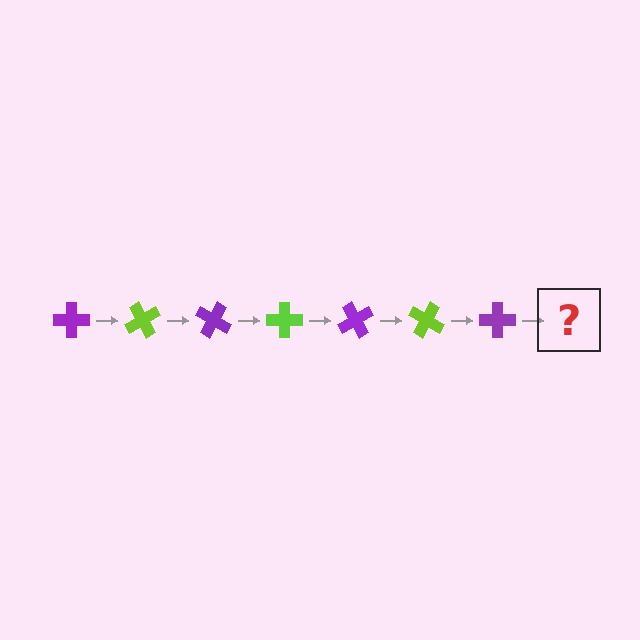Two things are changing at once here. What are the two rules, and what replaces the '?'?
The two rules are that it rotates 60 degrees each step and the color cycles through purple and lime. The '?' should be a lime cross, rotated 420 degrees from the start.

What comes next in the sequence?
The next element should be a lime cross, rotated 420 degrees from the start.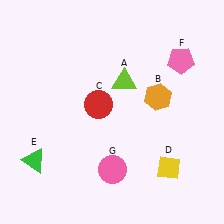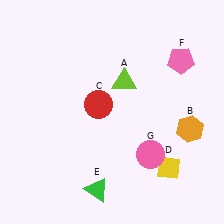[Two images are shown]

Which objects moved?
The objects that moved are: the orange hexagon (B), the green triangle (E), the pink circle (G).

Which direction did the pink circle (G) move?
The pink circle (G) moved right.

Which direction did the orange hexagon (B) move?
The orange hexagon (B) moved right.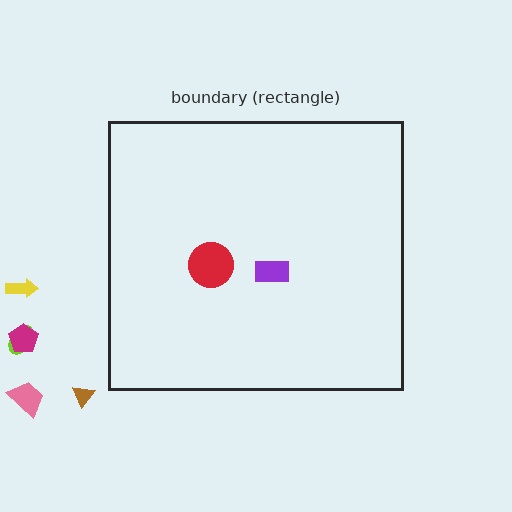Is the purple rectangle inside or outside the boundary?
Inside.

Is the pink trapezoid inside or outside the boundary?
Outside.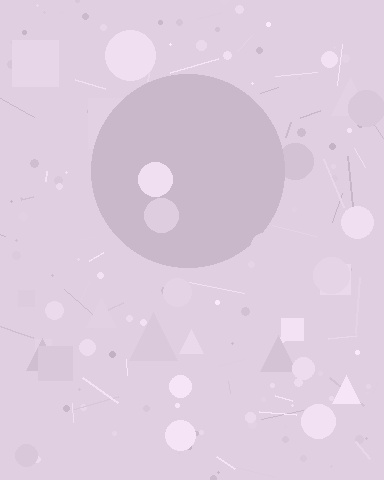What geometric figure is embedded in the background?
A circle is embedded in the background.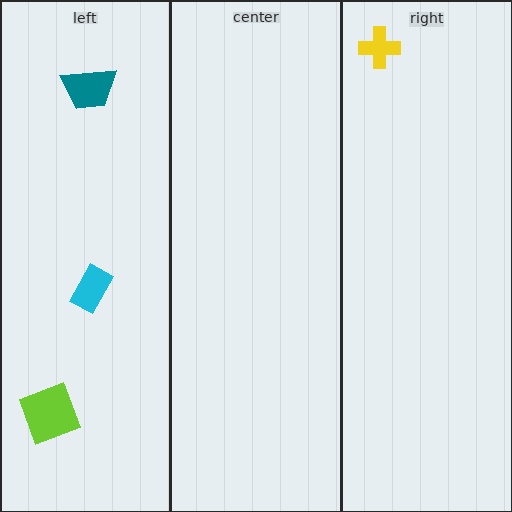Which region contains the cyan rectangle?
The left region.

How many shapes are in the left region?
3.